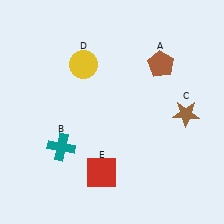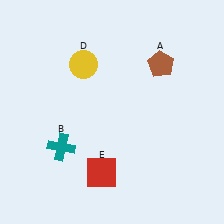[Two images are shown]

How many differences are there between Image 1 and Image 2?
There is 1 difference between the two images.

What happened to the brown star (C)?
The brown star (C) was removed in Image 2. It was in the bottom-right area of Image 1.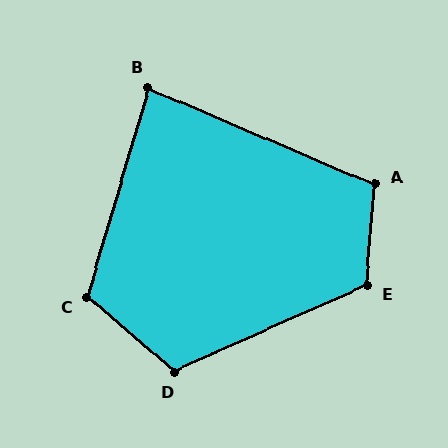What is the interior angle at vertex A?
Approximately 109 degrees (obtuse).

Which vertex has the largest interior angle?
E, at approximately 118 degrees.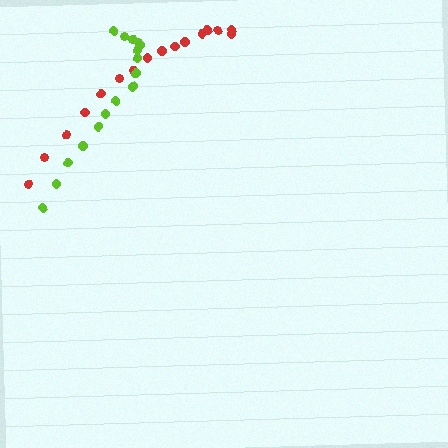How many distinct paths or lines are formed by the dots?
There are 2 distinct paths.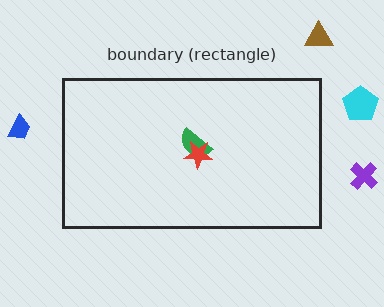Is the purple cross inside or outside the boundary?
Outside.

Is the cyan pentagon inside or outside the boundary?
Outside.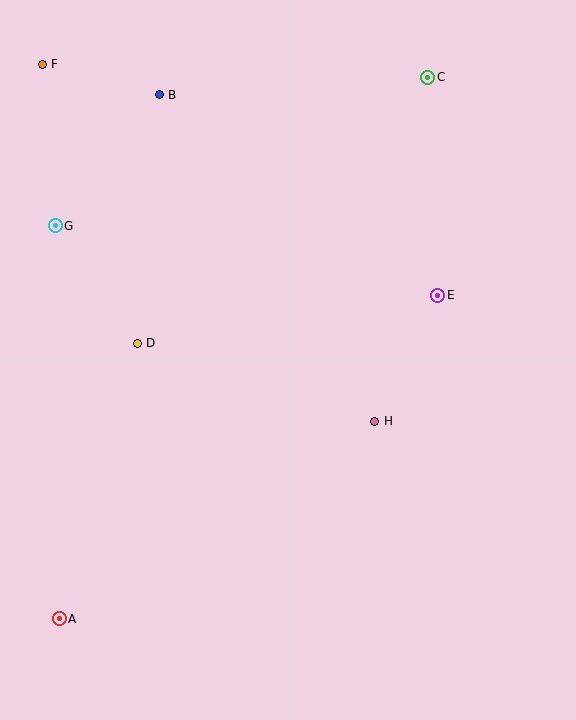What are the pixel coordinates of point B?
Point B is at (159, 95).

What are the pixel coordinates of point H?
Point H is at (375, 421).